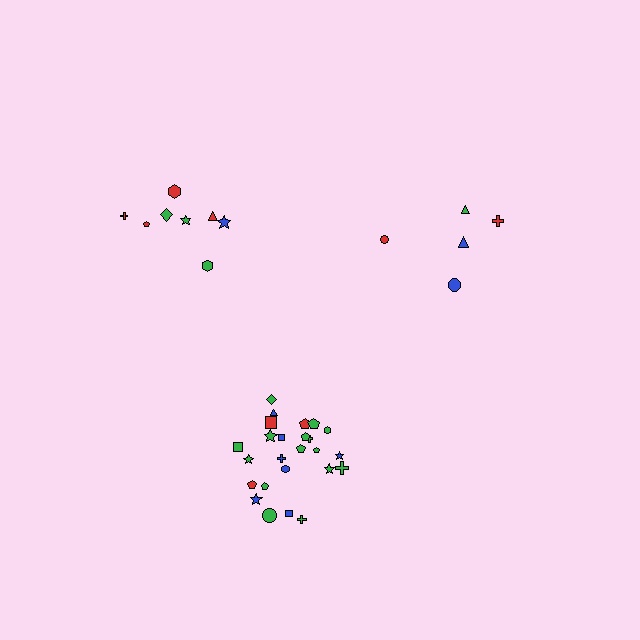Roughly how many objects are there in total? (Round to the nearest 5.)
Roughly 40 objects in total.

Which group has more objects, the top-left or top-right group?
The top-left group.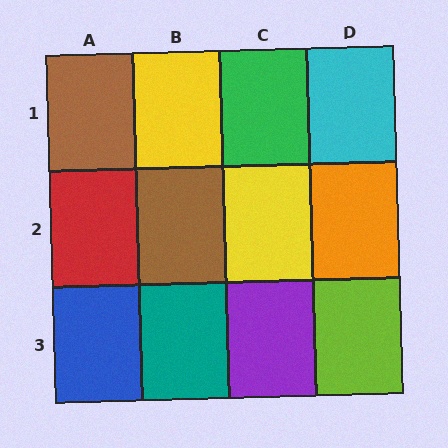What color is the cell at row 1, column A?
Brown.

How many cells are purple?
1 cell is purple.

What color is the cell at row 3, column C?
Purple.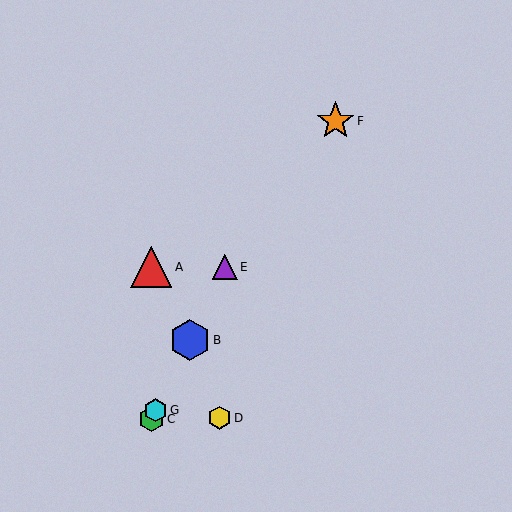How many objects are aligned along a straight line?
4 objects (B, C, E, G) are aligned along a straight line.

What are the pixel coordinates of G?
Object G is at (156, 410).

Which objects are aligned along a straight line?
Objects B, C, E, G are aligned along a straight line.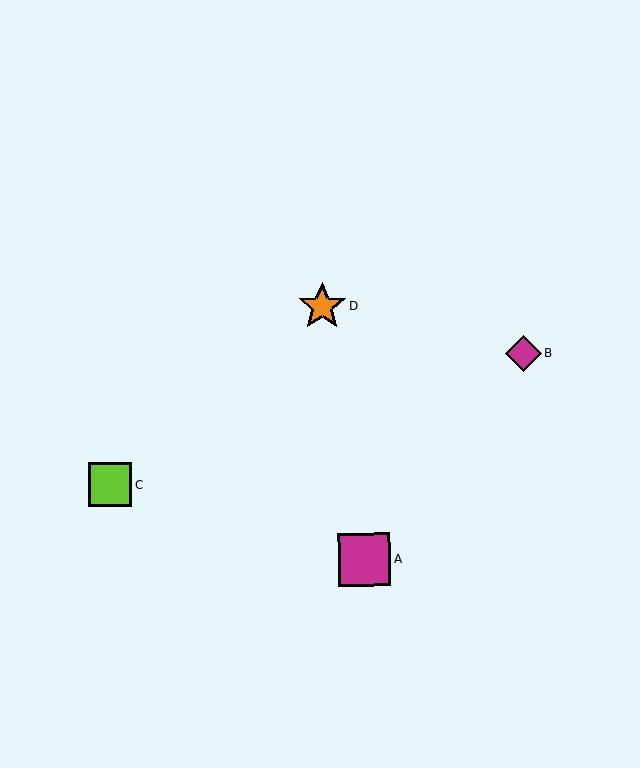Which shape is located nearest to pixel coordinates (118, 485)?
The lime square (labeled C) at (110, 485) is nearest to that location.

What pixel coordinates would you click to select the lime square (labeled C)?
Click at (110, 485) to select the lime square C.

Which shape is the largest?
The magenta square (labeled A) is the largest.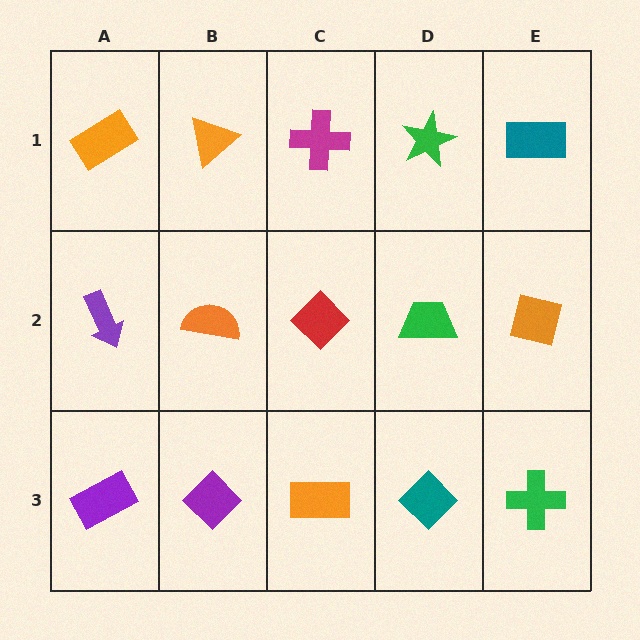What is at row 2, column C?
A red diamond.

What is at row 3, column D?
A teal diamond.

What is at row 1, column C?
A magenta cross.